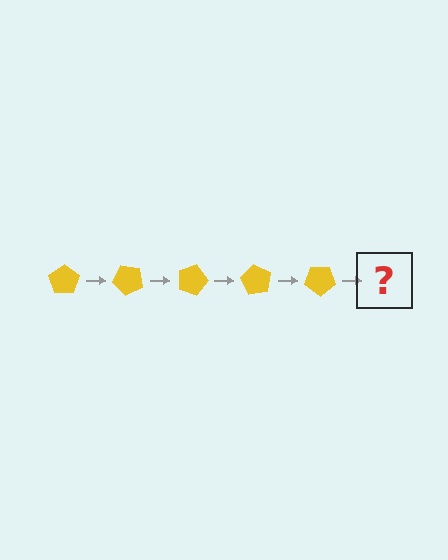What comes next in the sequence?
The next element should be a yellow pentagon rotated 225 degrees.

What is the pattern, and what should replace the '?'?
The pattern is that the pentagon rotates 45 degrees each step. The '?' should be a yellow pentagon rotated 225 degrees.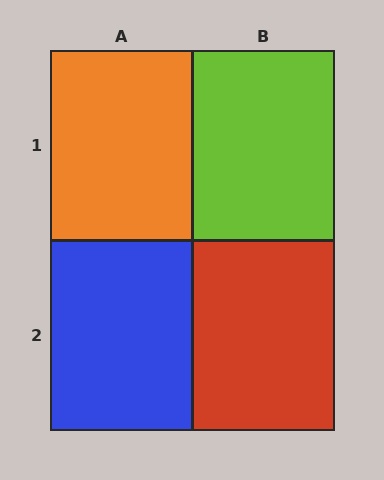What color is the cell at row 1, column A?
Orange.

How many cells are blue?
1 cell is blue.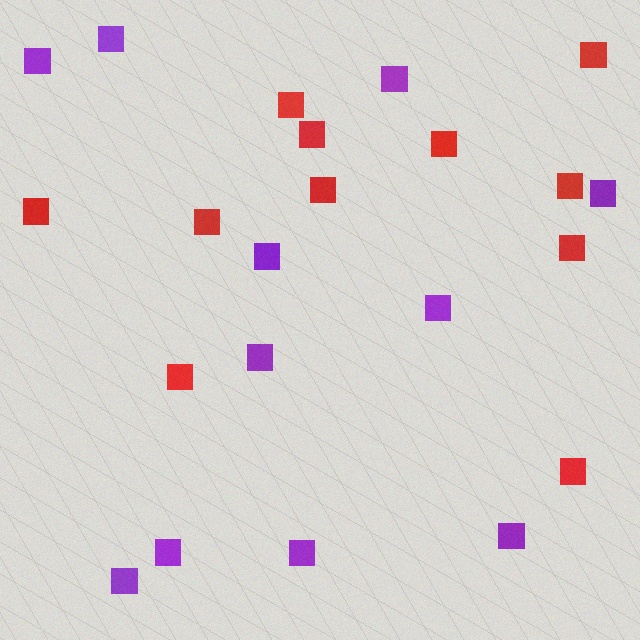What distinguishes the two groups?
There are 2 groups: one group of purple squares (11) and one group of red squares (11).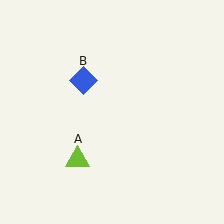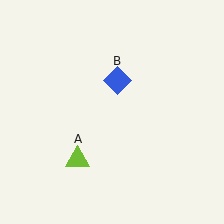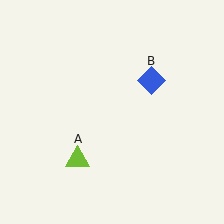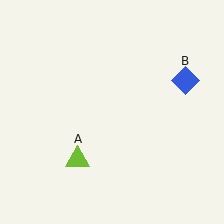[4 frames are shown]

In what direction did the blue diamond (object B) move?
The blue diamond (object B) moved right.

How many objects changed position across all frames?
1 object changed position: blue diamond (object B).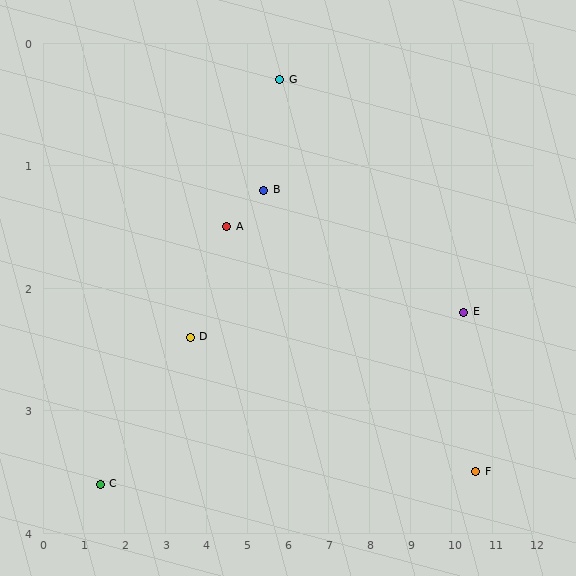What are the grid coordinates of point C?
Point C is at approximately (1.4, 3.6).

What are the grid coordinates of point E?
Point E is at approximately (10.3, 2.2).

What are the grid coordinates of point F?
Point F is at approximately (10.6, 3.5).